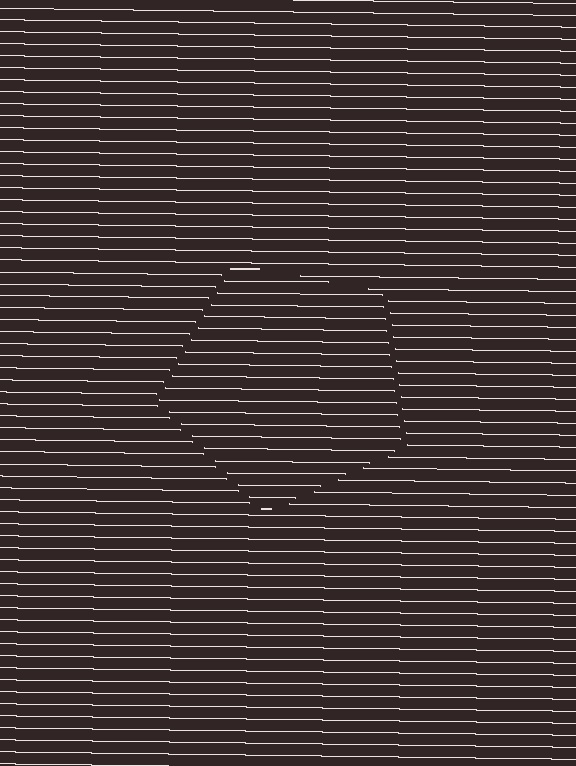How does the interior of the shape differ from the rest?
The interior of the shape contains the same grating, shifted by half a period — the contour is defined by the phase discontinuity where line-ends from the inner and outer gratings abut.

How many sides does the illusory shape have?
5 sides — the line-ends trace a pentagon.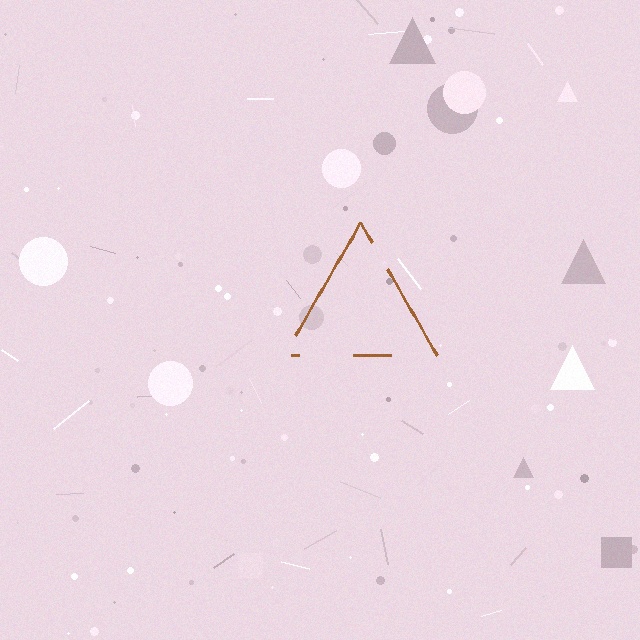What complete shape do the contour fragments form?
The contour fragments form a triangle.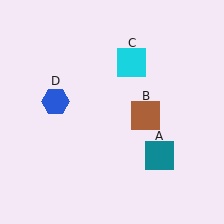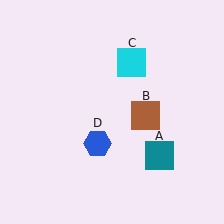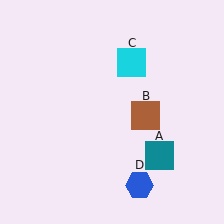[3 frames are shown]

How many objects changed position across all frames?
1 object changed position: blue hexagon (object D).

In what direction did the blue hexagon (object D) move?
The blue hexagon (object D) moved down and to the right.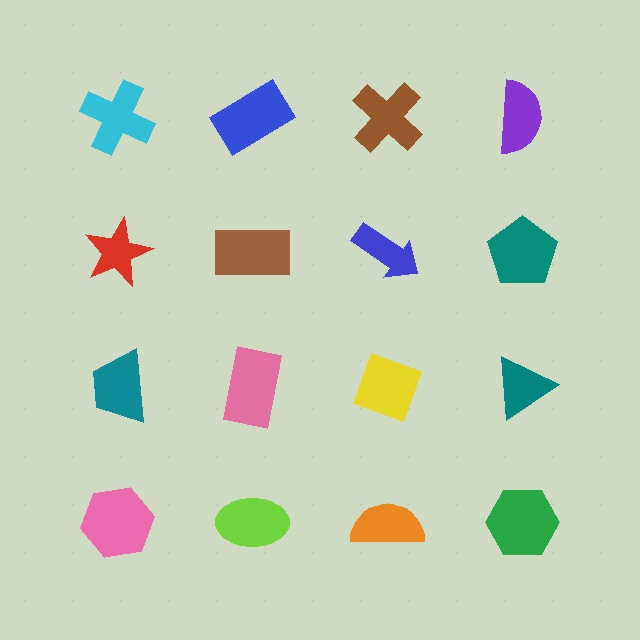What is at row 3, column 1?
A teal trapezoid.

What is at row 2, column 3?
A blue arrow.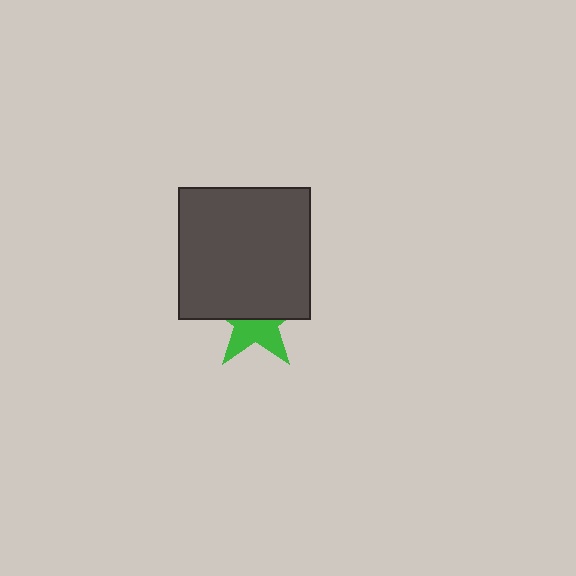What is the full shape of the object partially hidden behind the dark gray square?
The partially hidden object is a green star.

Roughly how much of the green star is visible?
About half of it is visible (roughly 45%).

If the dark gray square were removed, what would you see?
You would see the complete green star.